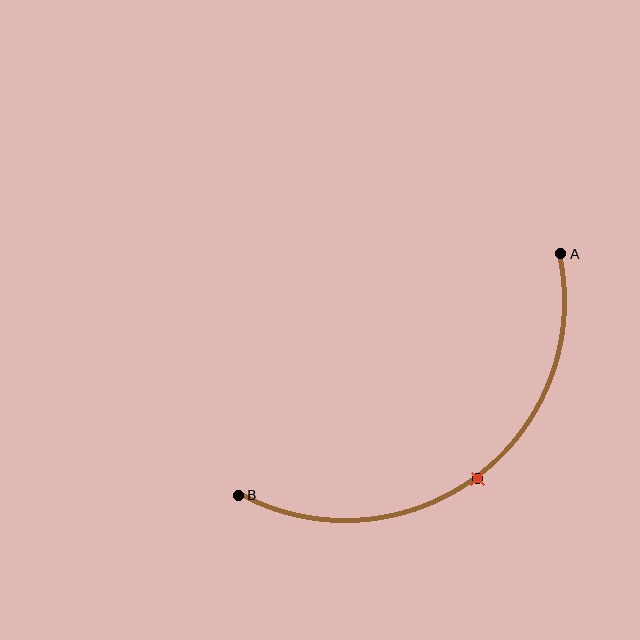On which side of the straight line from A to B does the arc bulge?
The arc bulges below and to the right of the straight line connecting A and B.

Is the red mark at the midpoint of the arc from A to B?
Yes. The red mark lies on the arc at equal arc-length from both A and B — it is the arc midpoint.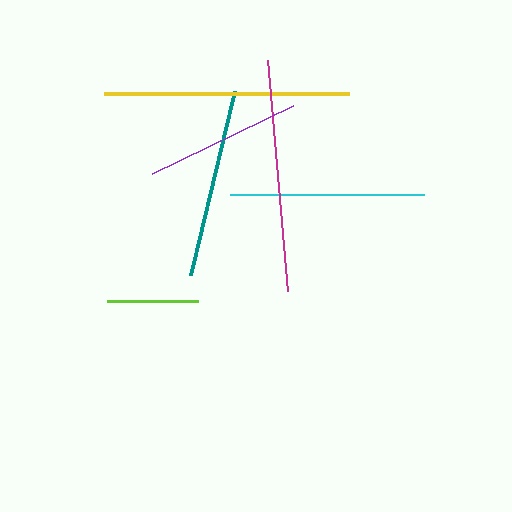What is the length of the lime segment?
The lime segment is approximately 91 pixels long.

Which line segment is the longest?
The yellow line is the longest at approximately 246 pixels.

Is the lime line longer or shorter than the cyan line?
The cyan line is longer than the lime line.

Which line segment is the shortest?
The lime line is the shortest at approximately 91 pixels.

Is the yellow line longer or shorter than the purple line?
The yellow line is longer than the purple line.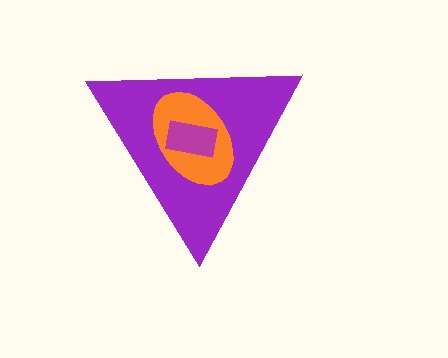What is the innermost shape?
The magenta rectangle.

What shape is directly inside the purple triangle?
The orange ellipse.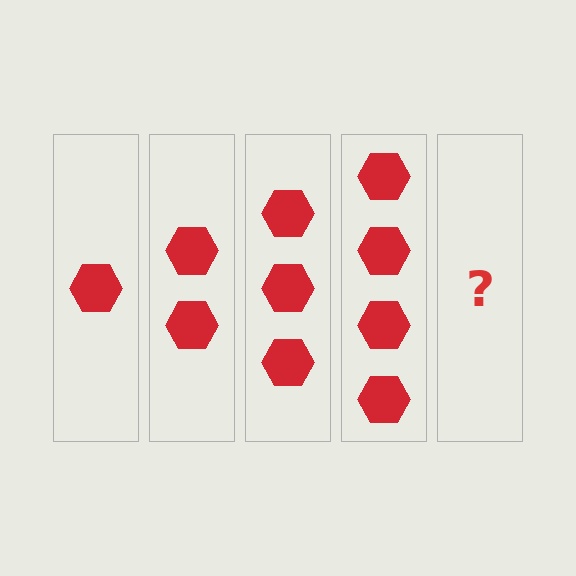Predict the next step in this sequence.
The next step is 5 hexagons.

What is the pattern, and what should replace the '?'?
The pattern is that each step adds one more hexagon. The '?' should be 5 hexagons.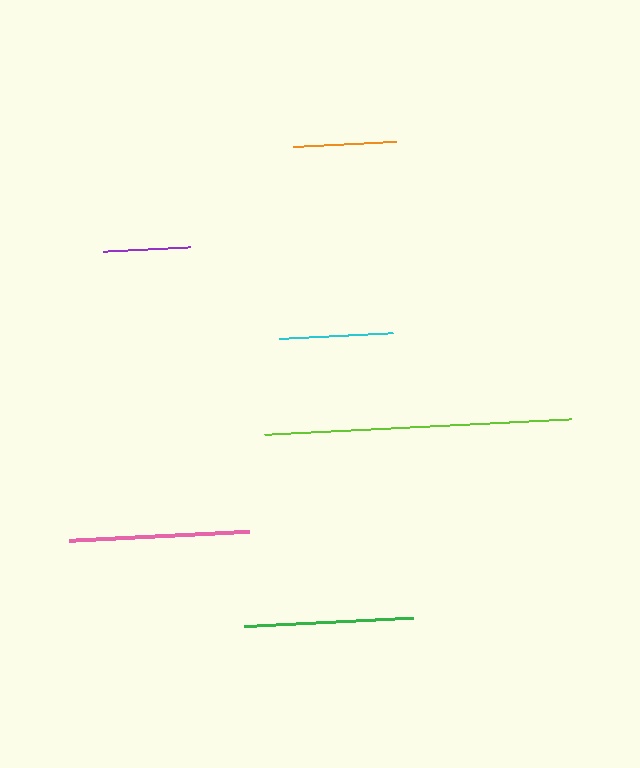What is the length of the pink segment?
The pink segment is approximately 181 pixels long.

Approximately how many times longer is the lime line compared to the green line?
The lime line is approximately 1.8 times the length of the green line.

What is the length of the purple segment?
The purple segment is approximately 87 pixels long.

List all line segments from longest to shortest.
From longest to shortest: lime, pink, green, cyan, orange, purple.